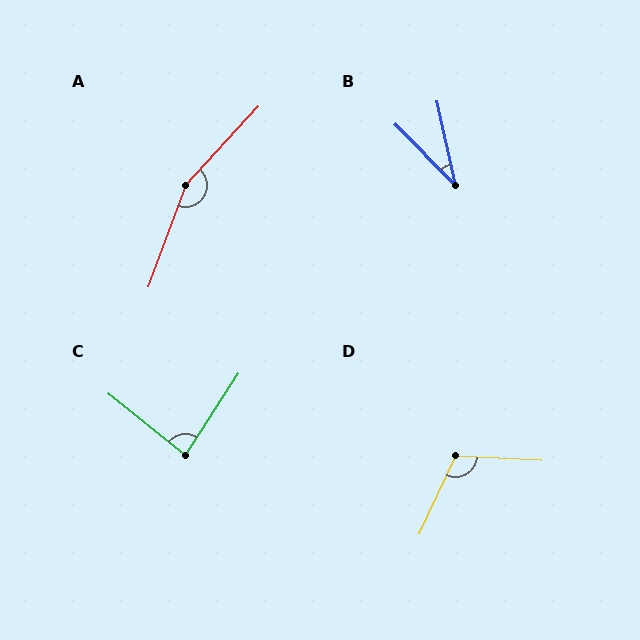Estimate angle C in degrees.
Approximately 84 degrees.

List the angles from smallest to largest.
B (32°), C (84°), D (112°), A (158°).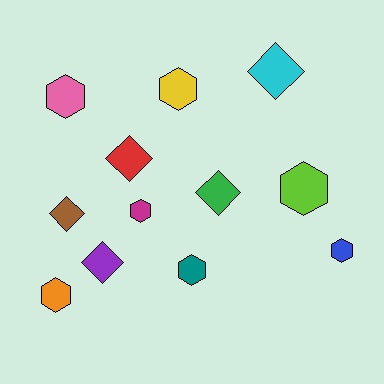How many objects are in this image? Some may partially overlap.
There are 12 objects.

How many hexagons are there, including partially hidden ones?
There are 7 hexagons.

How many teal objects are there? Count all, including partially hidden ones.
There is 1 teal object.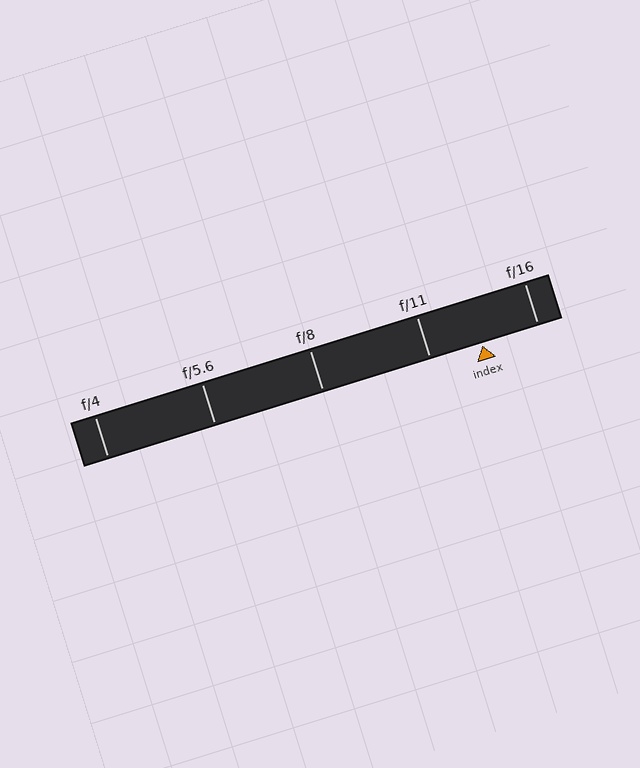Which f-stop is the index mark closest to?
The index mark is closest to f/11.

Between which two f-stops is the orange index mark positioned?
The index mark is between f/11 and f/16.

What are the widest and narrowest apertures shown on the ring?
The widest aperture shown is f/4 and the narrowest is f/16.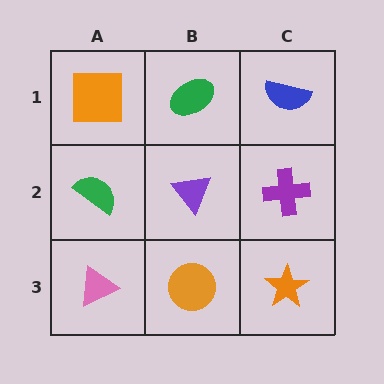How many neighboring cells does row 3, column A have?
2.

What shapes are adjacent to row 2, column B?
A green ellipse (row 1, column B), an orange circle (row 3, column B), a green semicircle (row 2, column A), a purple cross (row 2, column C).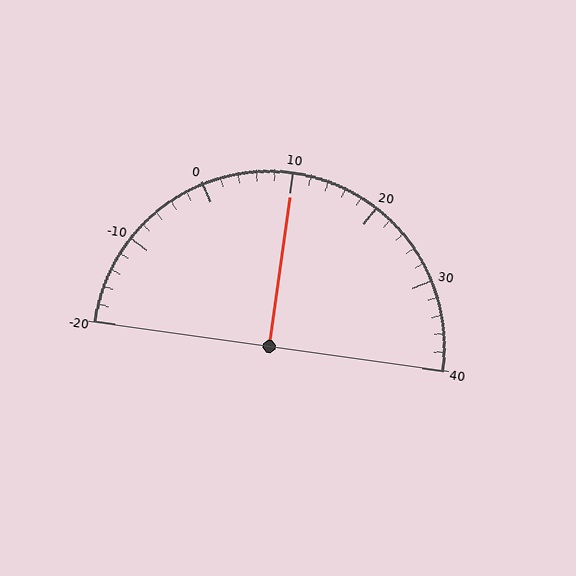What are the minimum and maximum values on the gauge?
The gauge ranges from -20 to 40.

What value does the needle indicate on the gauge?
The needle indicates approximately 10.